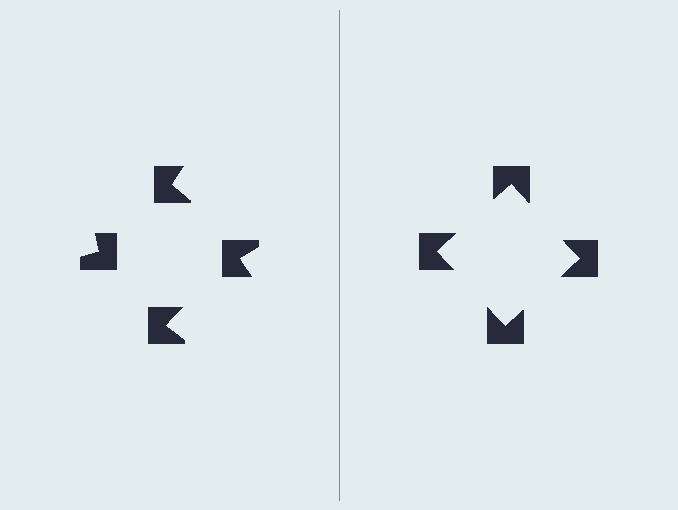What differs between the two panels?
The notched squares are positioned identically on both sides; only the wedge orientations differ. On the right they align to a square; on the left they are misaligned.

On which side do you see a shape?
An illusory square appears on the right side. On the left side the wedge cuts are rotated, so no coherent shape forms.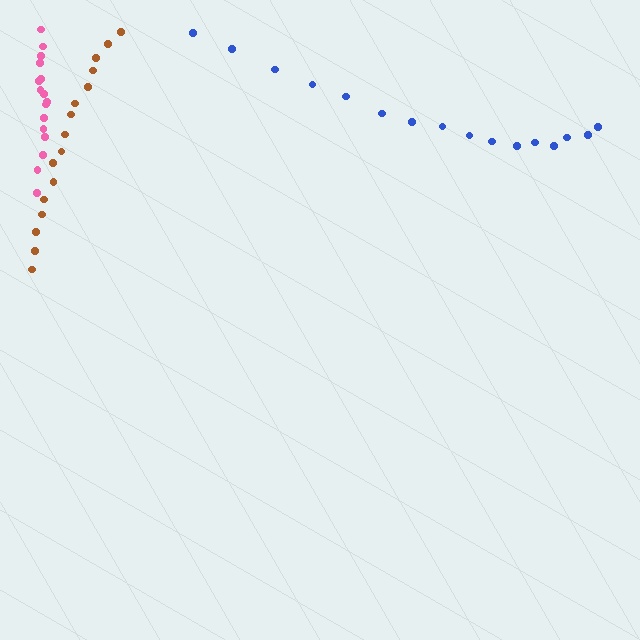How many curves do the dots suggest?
There are 3 distinct paths.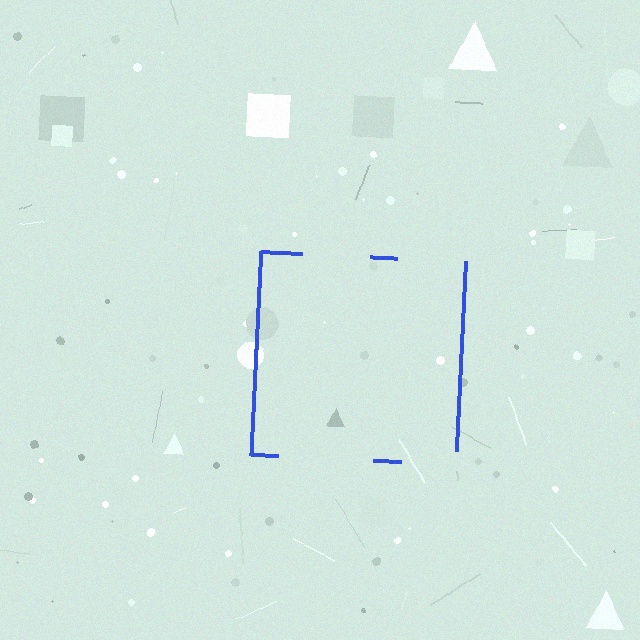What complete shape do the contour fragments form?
The contour fragments form a square.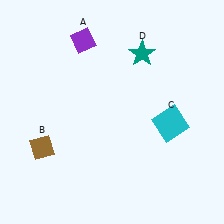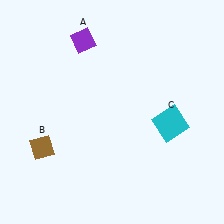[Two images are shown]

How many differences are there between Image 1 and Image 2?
There is 1 difference between the two images.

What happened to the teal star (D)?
The teal star (D) was removed in Image 2. It was in the top-right area of Image 1.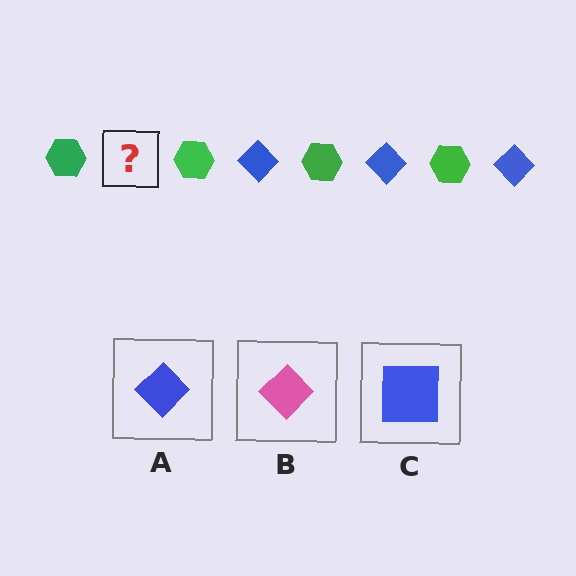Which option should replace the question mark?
Option A.